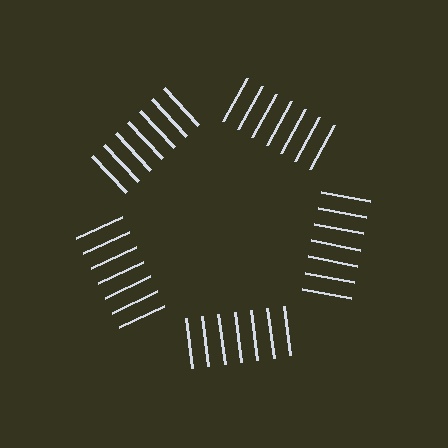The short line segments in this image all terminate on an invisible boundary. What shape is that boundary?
An illusory pentagon — the line segments terminate on its edges but no continuous stroke is drawn.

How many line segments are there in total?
35 — 7 along each of the 5 edges.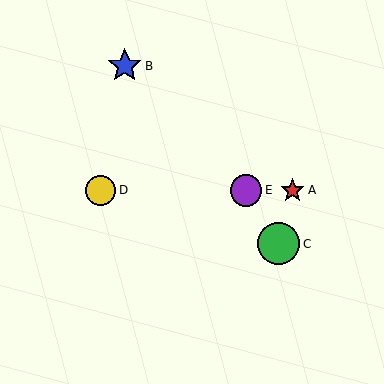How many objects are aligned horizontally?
3 objects (A, D, E) are aligned horizontally.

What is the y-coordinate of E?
Object E is at y≈190.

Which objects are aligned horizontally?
Objects A, D, E are aligned horizontally.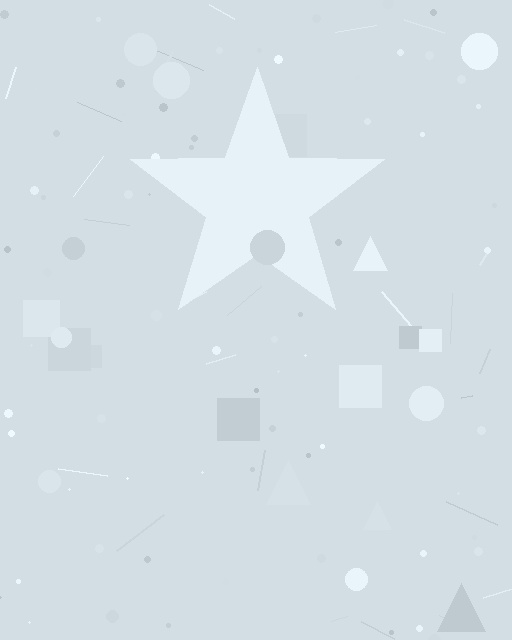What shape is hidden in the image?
A star is hidden in the image.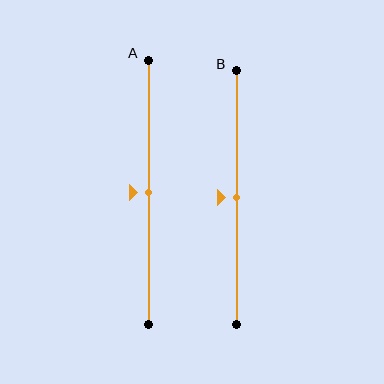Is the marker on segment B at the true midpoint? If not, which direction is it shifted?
Yes, the marker on segment B is at the true midpoint.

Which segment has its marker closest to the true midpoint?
Segment A has its marker closest to the true midpoint.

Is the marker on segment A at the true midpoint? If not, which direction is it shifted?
Yes, the marker on segment A is at the true midpoint.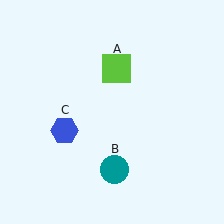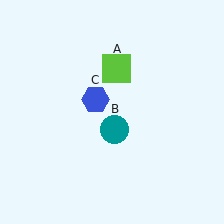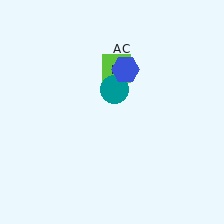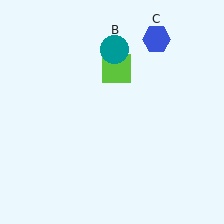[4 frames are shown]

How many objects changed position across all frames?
2 objects changed position: teal circle (object B), blue hexagon (object C).